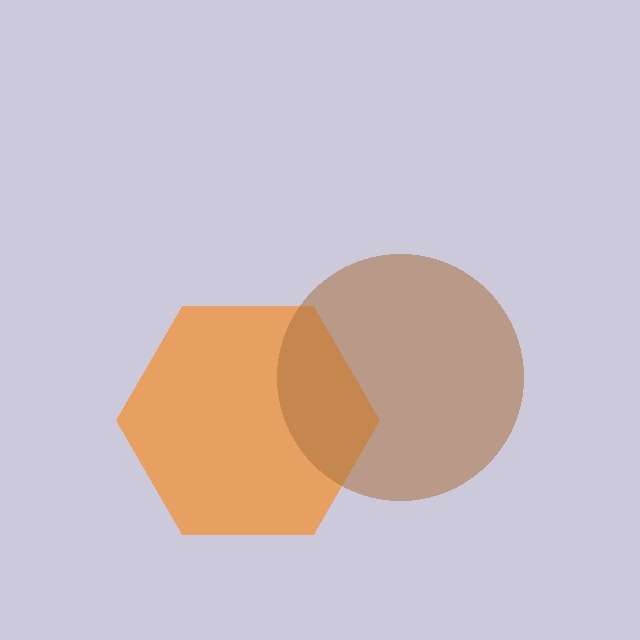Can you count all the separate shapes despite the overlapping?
Yes, there are 2 separate shapes.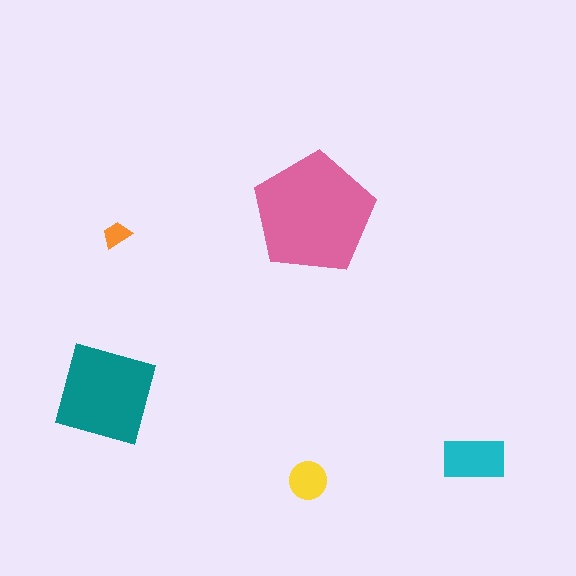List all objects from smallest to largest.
The orange trapezoid, the yellow circle, the cyan rectangle, the teal diamond, the pink pentagon.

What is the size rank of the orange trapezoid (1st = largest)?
5th.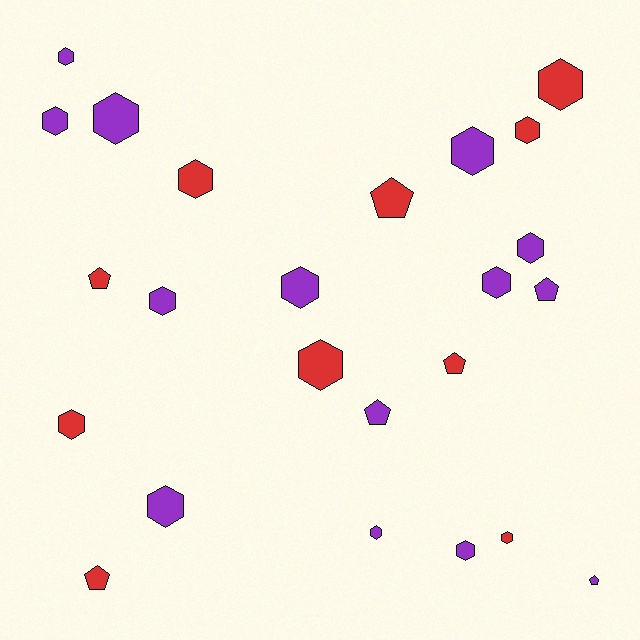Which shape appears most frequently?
Hexagon, with 17 objects.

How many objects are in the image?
There are 24 objects.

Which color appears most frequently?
Purple, with 14 objects.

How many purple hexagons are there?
There are 11 purple hexagons.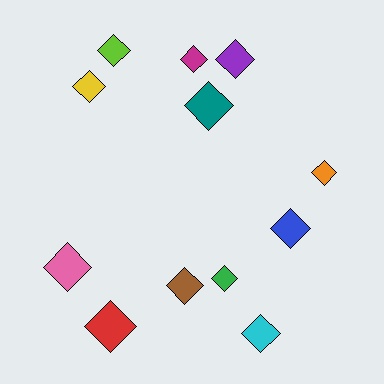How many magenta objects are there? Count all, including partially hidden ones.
There is 1 magenta object.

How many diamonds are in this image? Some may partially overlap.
There are 12 diamonds.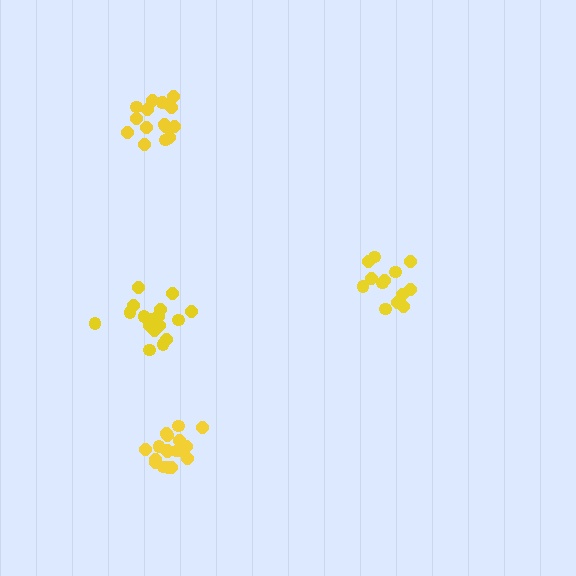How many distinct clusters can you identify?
There are 4 distinct clusters.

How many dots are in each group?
Group 1: 13 dots, Group 2: 16 dots, Group 3: 19 dots, Group 4: 18 dots (66 total).